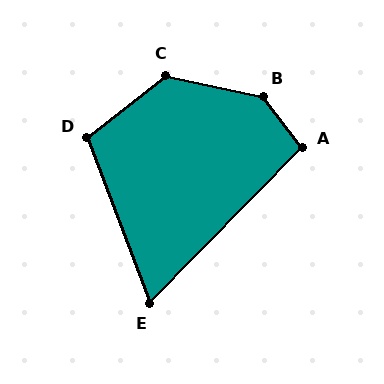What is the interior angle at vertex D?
Approximately 107 degrees (obtuse).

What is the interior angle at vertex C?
Approximately 130 degrees (obtuse).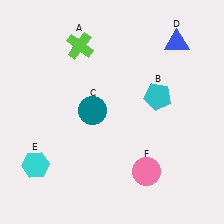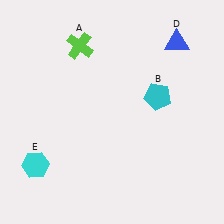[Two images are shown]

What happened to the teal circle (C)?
The teal circle (C) was removed in Image 2. It was in the top-left area of Image 1.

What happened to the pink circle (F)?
The pink circle (F) was removed in Image 2. It was in the bottom-right area of Image 1.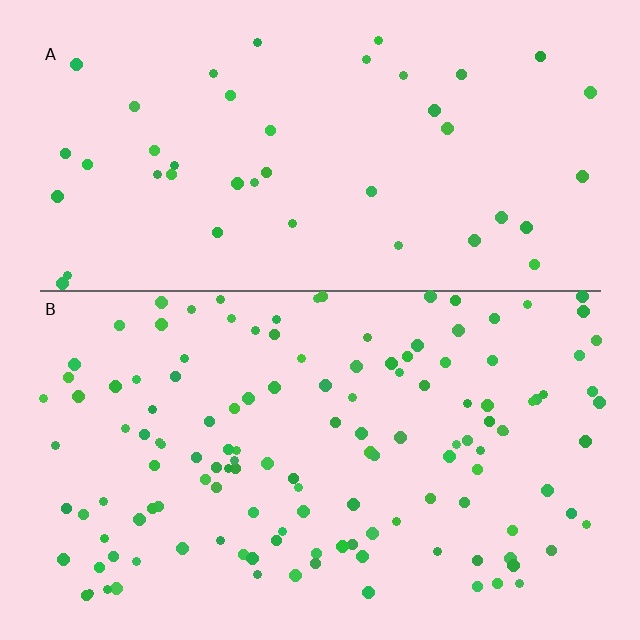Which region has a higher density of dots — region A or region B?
B (the bottom).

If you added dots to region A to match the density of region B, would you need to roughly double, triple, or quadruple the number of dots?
Approximately triple.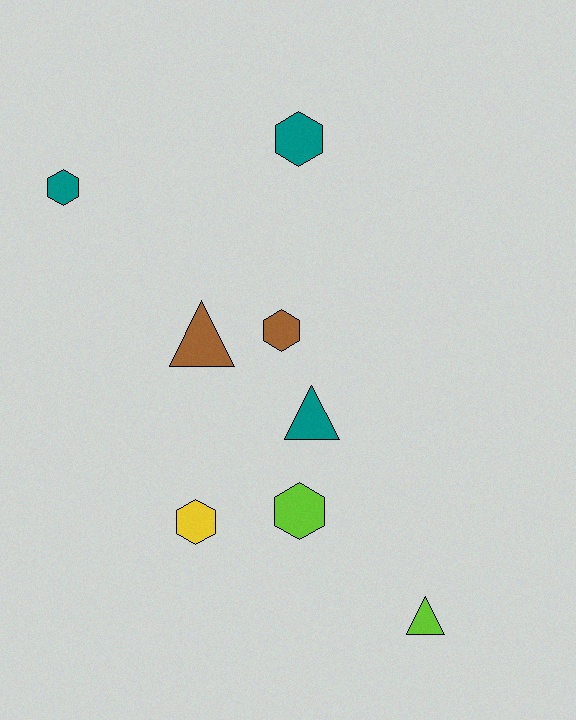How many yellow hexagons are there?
There is 1 yellow hexagon.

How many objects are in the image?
There are 8 objects.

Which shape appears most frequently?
Hexagon, with 5 objects.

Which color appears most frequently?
Teal, with 3 objects.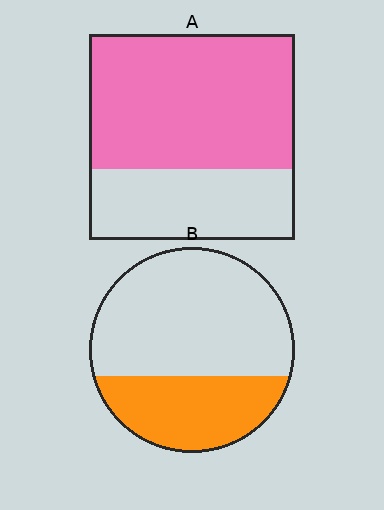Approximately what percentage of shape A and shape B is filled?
A is approximately 65% and B is approximately 35%.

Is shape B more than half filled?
No.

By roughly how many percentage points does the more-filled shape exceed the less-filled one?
By roughly 30 percentage points (A over B).